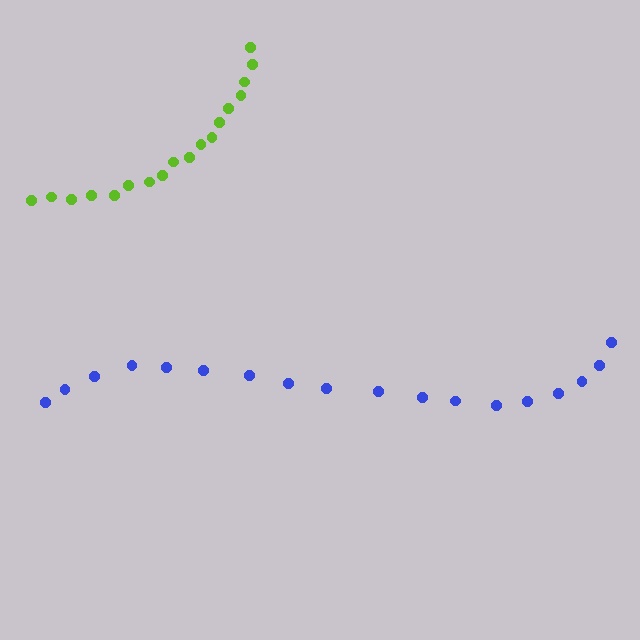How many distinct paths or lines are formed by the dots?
There are 2 distinct paths.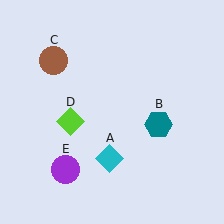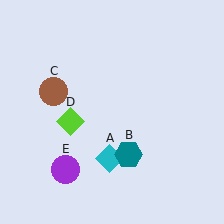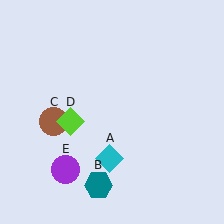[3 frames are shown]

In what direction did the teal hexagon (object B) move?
The teal hexagon (object B) moved down and to the left.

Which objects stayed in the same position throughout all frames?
Cyan diamond (object A) and lime diamond (object D) and purple circle (object E) remained stationary.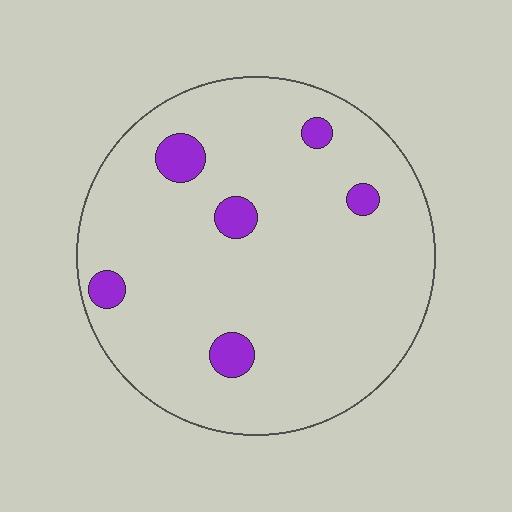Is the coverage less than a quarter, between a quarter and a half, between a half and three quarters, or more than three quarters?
Less than a quarter.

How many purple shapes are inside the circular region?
6.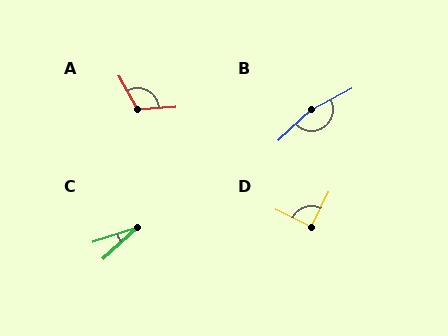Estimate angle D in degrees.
Approximately 91 degrees.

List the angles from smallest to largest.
C (24°), D (91°), A (116°), B (164°).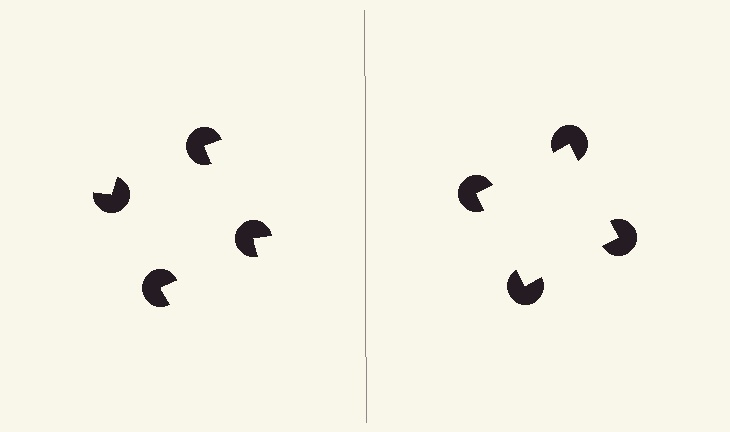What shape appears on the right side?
An illusory square.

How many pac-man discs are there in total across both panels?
8 — 4 on each side.